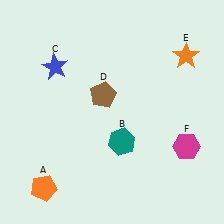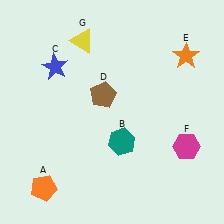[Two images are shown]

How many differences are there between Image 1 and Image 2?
There is 1 difference between the two images.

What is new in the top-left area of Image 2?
A yellow triangle (G) was added in the top-left area of Image 2.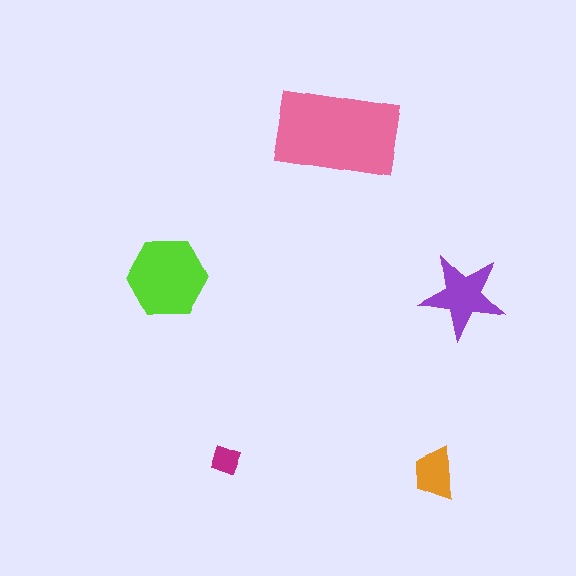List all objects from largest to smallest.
The pink rectangle, the lime hexagon, the purple star, the orange trapezoid, the magenta diamond.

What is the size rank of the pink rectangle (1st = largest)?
1st.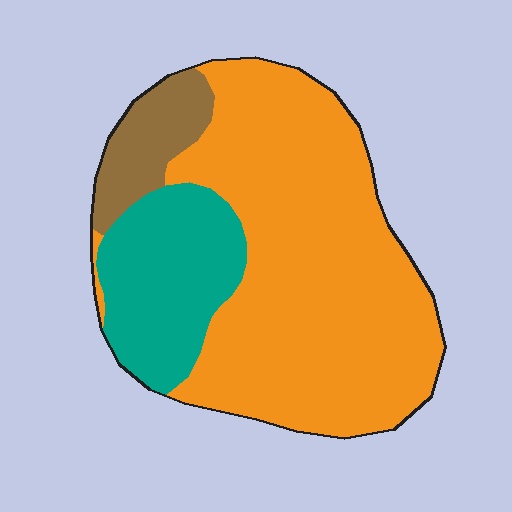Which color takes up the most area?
Orange, at roughly 70%.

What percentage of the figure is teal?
Teal takes up about one fifth (1/5) of the figure.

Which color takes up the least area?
Brown, at roughly 10%.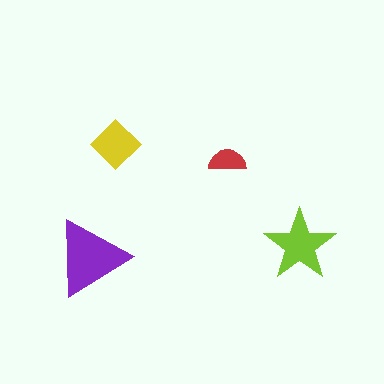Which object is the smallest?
The red semicircle.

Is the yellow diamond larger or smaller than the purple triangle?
Smaller.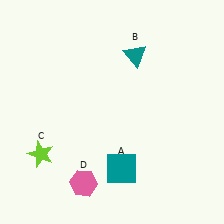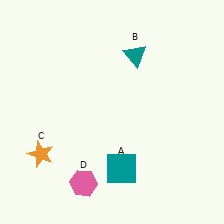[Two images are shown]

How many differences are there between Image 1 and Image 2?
There is 1 difference between the two images.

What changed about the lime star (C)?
In Image 1, C is lime. In Image 2, it changed to orange.